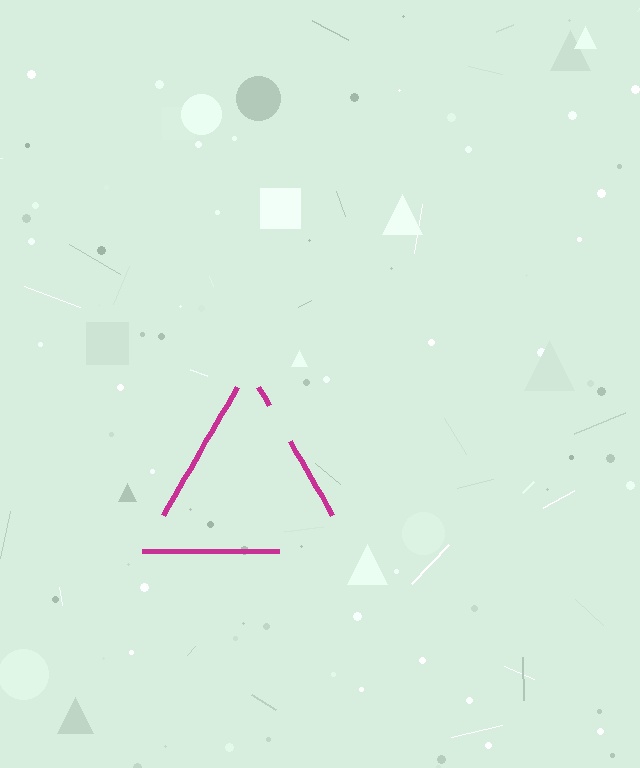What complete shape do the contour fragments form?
The contour fragments form a triangle.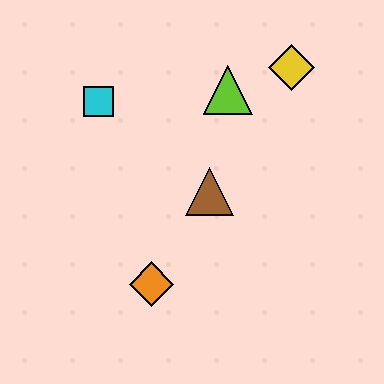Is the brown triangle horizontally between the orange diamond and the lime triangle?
Yes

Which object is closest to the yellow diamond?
The lime triangle is closest to the yellow diamond.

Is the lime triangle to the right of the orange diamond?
Yes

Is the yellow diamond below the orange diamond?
No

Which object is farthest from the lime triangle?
The orange diamond is farthest from the lime triangle.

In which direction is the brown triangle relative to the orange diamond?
The brown triangle is above the orange diamond.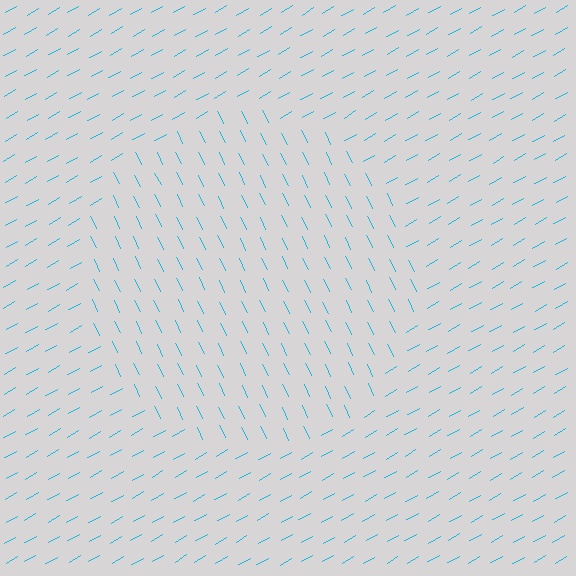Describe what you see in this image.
The image is filled with small cyan line segments. A circle region in the image has lines oriented differently from the surrounding lines, creating a visible texture boundary.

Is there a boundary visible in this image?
Yes, there is a texture boundary formed by a change in line orientation.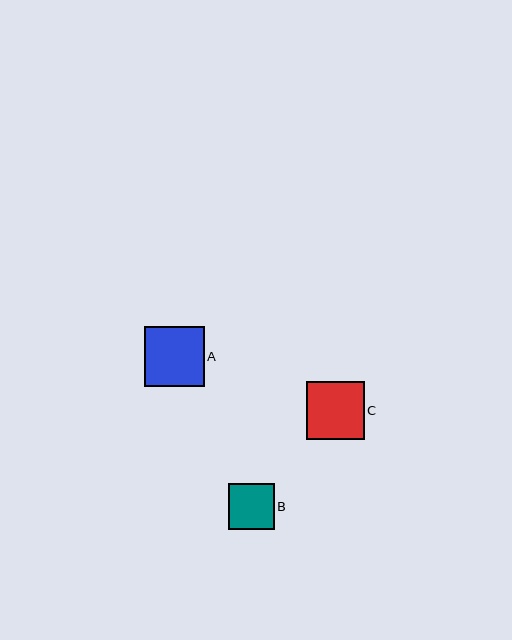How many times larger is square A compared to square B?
Square A is approximately 1.3 times the size of square B.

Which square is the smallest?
Square B is the smallest with a size of approximately 46 pixels.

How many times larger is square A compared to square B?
Square A is approximately 1.3 times the size of square B.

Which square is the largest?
Square A is the largest with a size of approximately 60 pixels.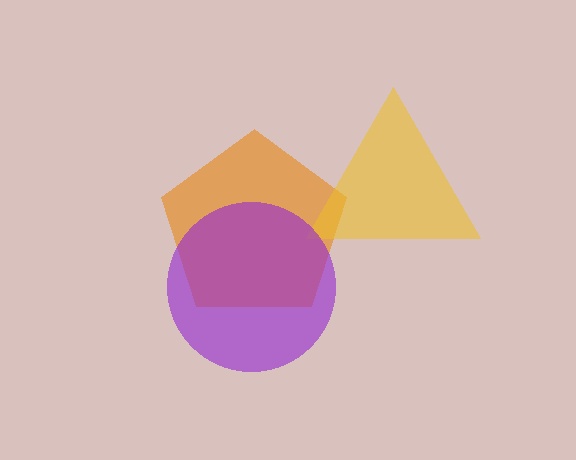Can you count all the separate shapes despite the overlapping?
Yes, there are 3 separate shapes.